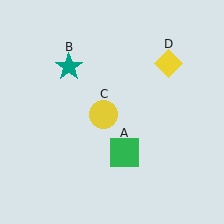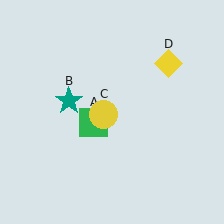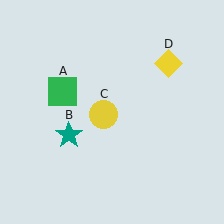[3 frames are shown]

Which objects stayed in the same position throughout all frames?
Yellow circle (object C) and yellow diamond (object D) remained stationary.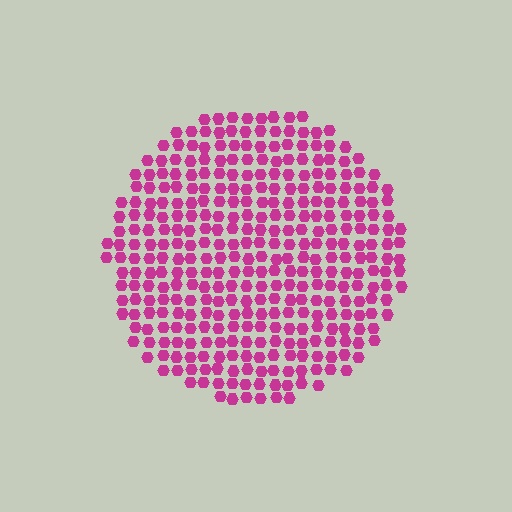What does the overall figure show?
The overall figure shows a circle.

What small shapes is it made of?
It is made of small hexagons.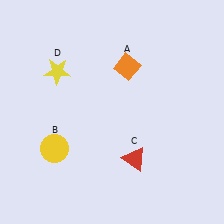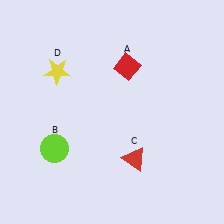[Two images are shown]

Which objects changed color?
A changed from orange to red. B changed from yellow to lime.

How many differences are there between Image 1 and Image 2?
There are 2 differences between the two images.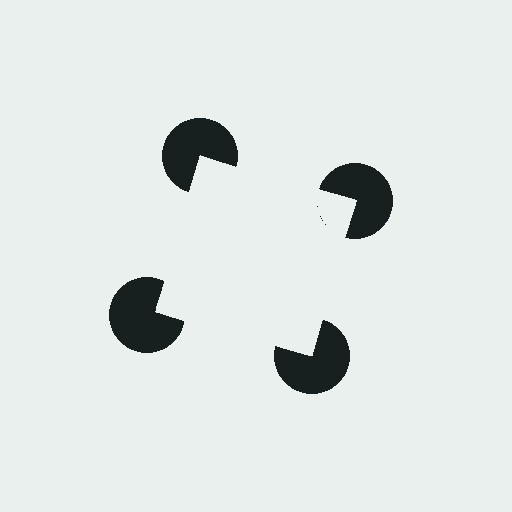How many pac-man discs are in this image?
There are 4 — one at each vertex of the illusory square.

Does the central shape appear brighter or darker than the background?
It typically appears slightly brighter than the background, even though no actual brightness change is drawn.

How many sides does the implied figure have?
4 sides.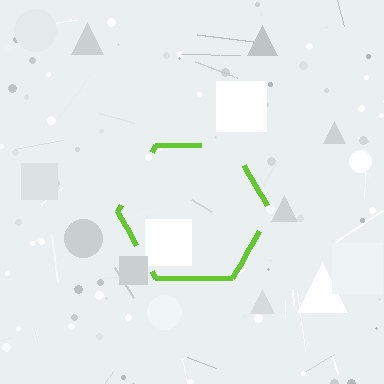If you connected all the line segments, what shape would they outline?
They would outline a hexagon.